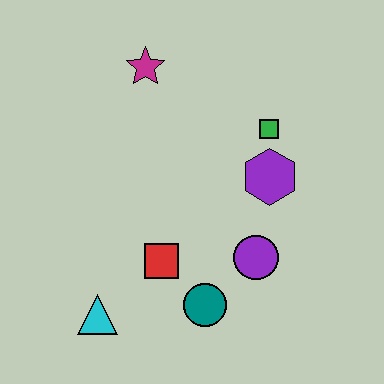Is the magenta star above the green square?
Yes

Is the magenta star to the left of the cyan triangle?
No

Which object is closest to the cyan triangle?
The red square is closest to the cyan triangle.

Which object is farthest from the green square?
The cyan triangle is farthest from the green square.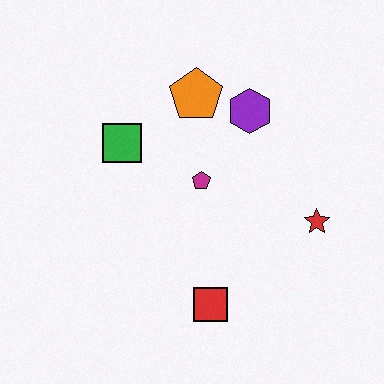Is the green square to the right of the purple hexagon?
No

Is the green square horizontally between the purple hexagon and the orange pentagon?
No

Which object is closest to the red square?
The magenta pentagon is closest to the red square.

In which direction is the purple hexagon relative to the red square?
The purple hexagon is above the red square.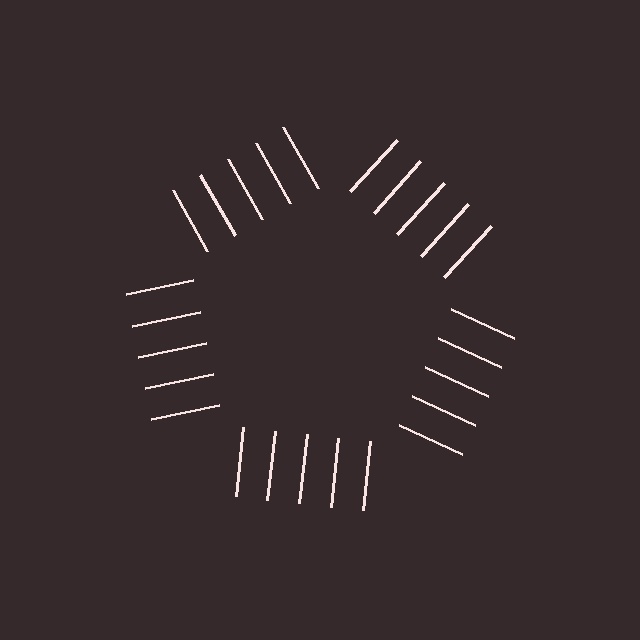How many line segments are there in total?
25 — 5 along each of the 5 edges.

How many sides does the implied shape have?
5 sides — the line-ends trace a pentagon.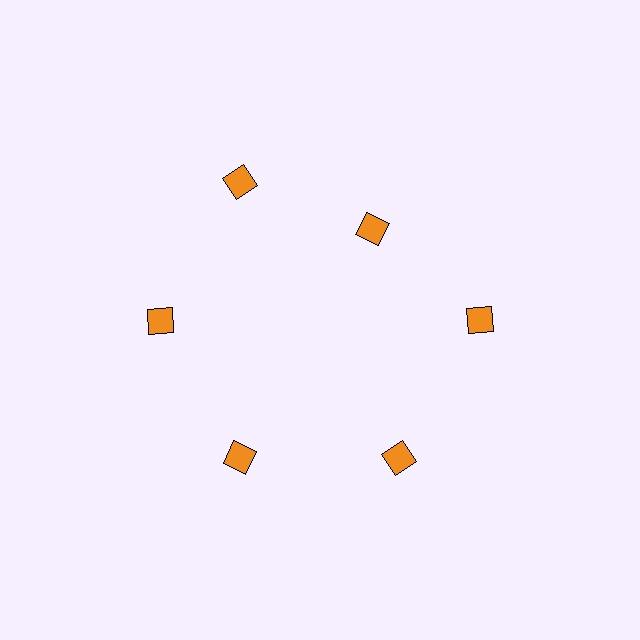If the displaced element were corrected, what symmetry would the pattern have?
It would have 6-fold rotational symmetry — the pattern would map onto itself every 60 degrees.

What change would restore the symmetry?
The symmetry would be restored by moving it outward, back onto the ring so that all 6 diamonds sit at equal angles and equal distance from the center.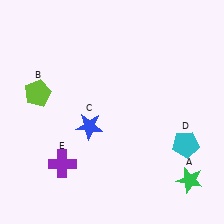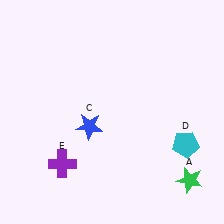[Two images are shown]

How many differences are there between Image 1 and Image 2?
There is 1 difference between the two images.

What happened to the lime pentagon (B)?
The lime pentagon (B) was removed in Image 2. It was in the top-left area of Image 1.